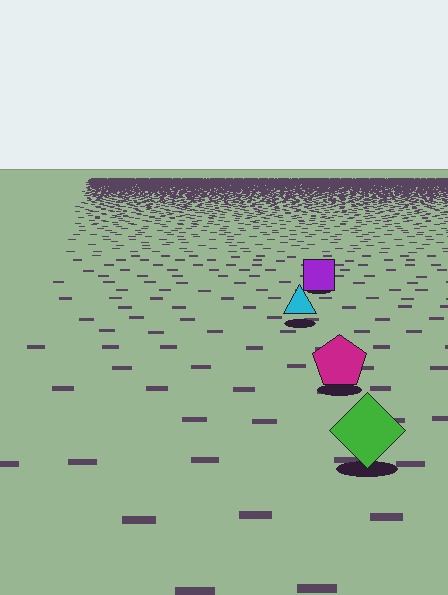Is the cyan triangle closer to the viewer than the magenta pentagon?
No. The magenta pentagon is closer — you can tell from the texture gradient: the ground texture is coarser near it.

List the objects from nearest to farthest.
From nearest to farthest: the green diamond, the magenta pentagon, the cyan triangle, the purple square.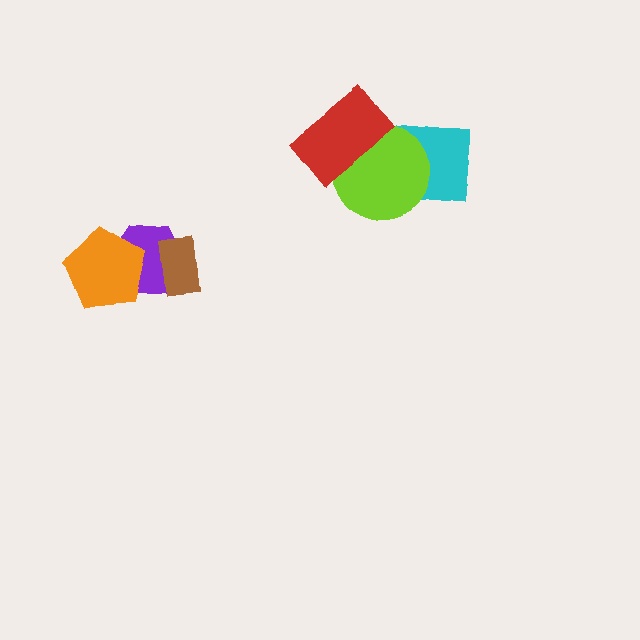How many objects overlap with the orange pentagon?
1 object overlaps with the orange pentagon.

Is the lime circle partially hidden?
Yes, it is partially covered by another shape.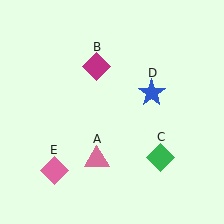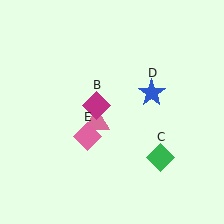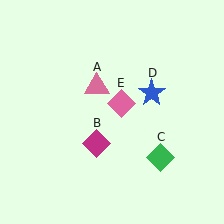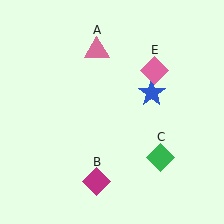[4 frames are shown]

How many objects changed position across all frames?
3 objects changed position: pink triangle (object A), magenta diamond (object B), pink diamond (object E).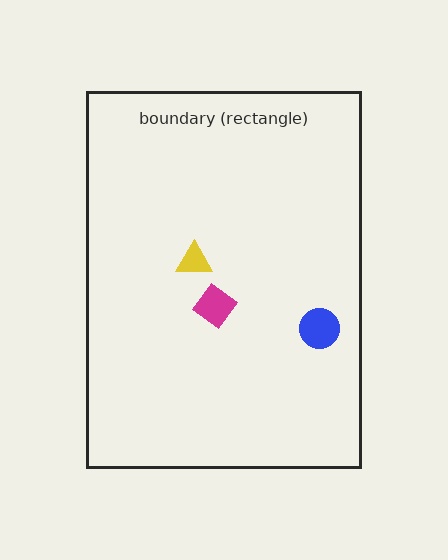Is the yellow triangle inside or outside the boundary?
Inside.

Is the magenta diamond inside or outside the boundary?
Inside.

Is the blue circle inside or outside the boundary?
Inside.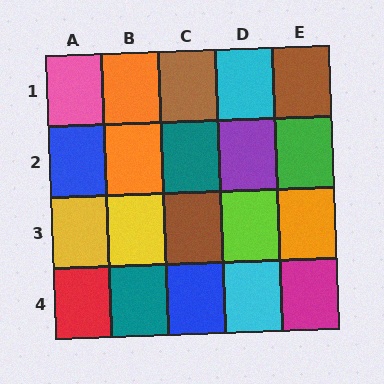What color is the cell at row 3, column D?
Lime.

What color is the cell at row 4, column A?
Red.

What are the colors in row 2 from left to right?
Blue, orange, teal, purple, green.